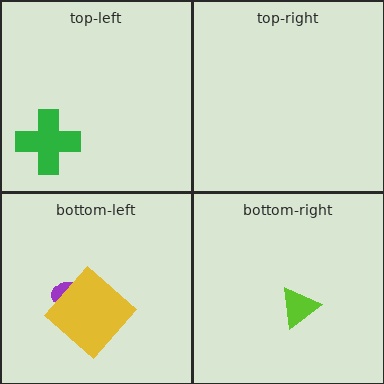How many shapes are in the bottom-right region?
1.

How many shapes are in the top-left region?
1.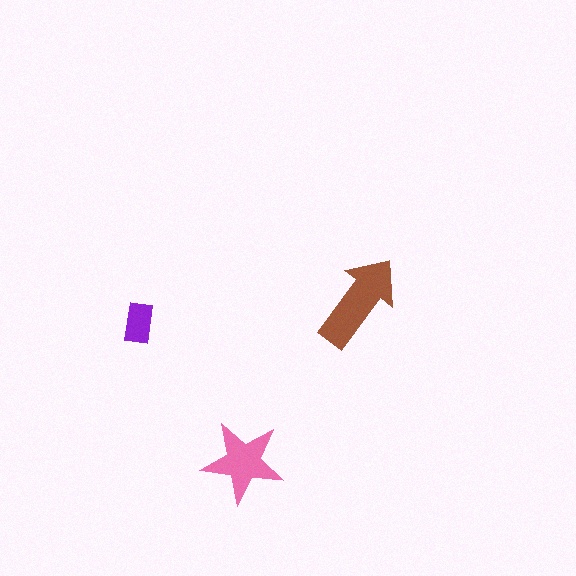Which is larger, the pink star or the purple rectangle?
The pink star.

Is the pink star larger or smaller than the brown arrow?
Smaller.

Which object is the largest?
The brown arrow.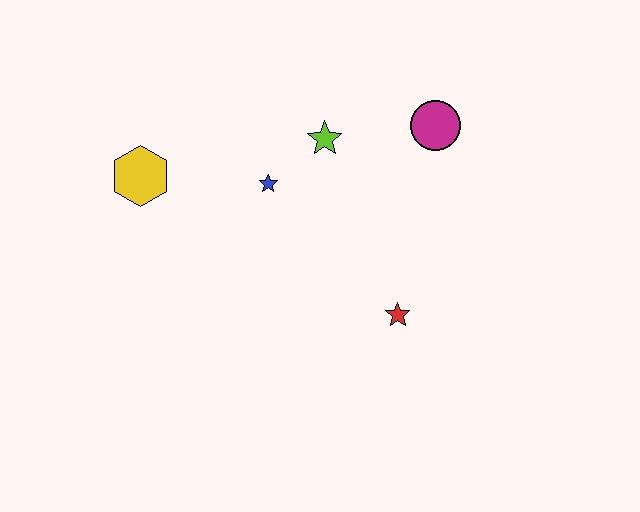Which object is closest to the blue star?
The lime star is closest to the blue star.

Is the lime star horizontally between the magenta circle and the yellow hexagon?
Yes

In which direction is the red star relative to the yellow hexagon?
The red star is to the right of the yellow hexagon.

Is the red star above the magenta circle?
No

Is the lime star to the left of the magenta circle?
Yes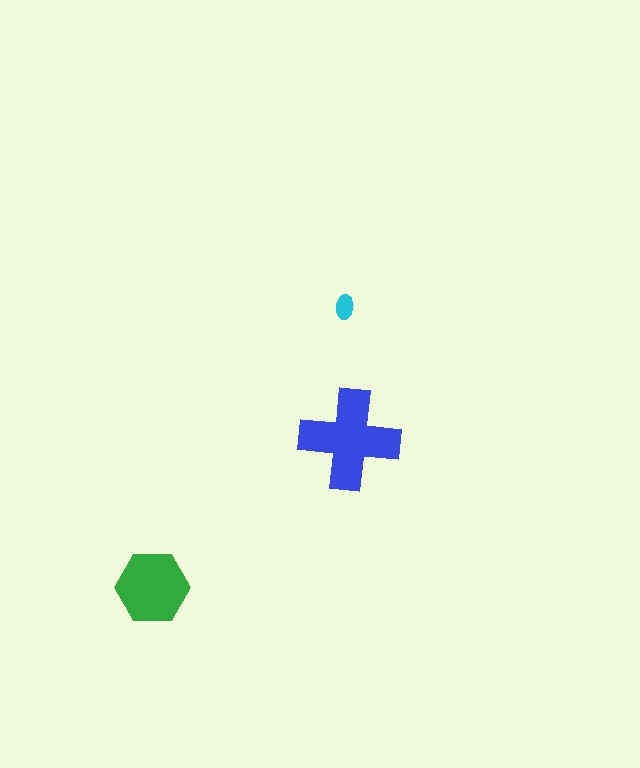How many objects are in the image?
There are 3 objects in the image.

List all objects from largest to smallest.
The blue cross, the green hexagon, the cyan ellipse.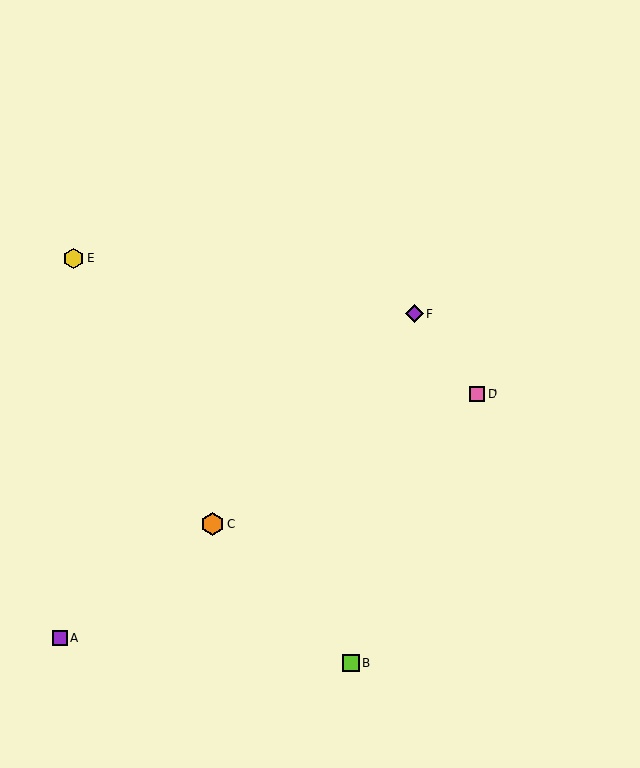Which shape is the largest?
The orange hexagon (labeled C) is the largest.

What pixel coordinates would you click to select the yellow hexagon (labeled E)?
Click at (73, 259) to select the yellow hexagon E.